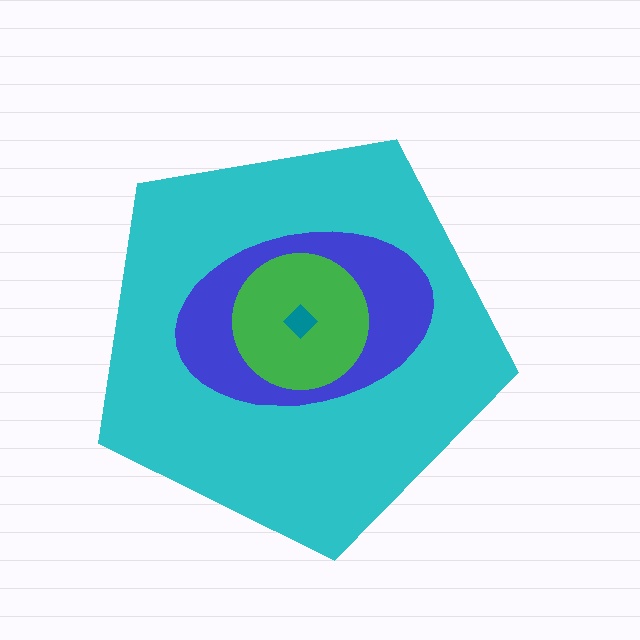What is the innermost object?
The teal diamond.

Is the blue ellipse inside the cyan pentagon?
Yes.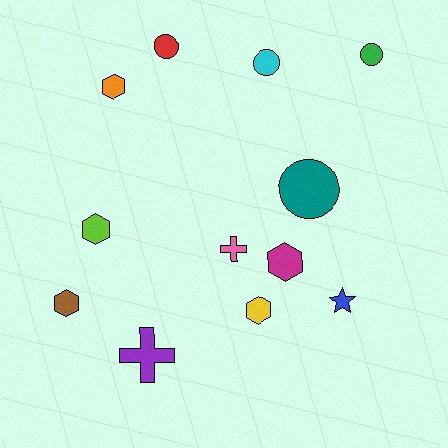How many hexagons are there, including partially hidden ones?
There are 5 hexagons.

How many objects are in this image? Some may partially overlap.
There are 12 objects.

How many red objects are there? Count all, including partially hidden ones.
There is 1 red object.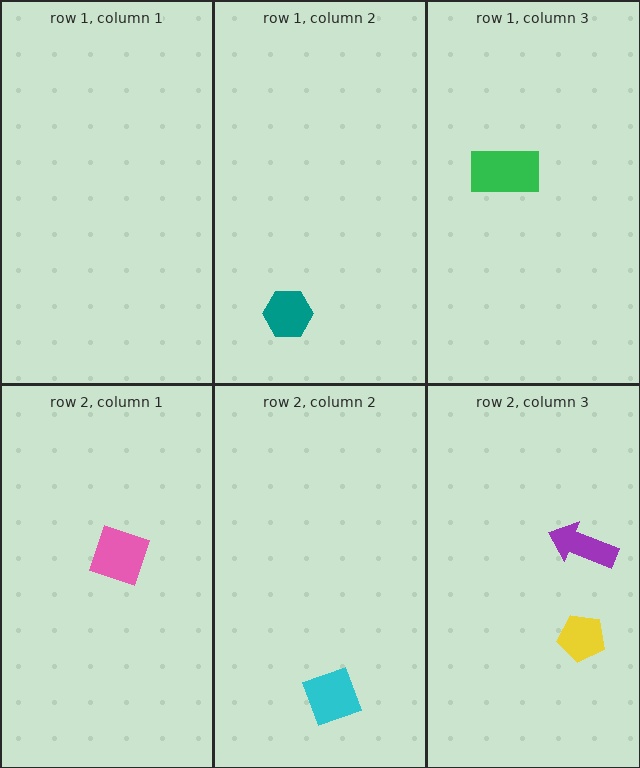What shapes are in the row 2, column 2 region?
The cyan square.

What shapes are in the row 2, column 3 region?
The purple arrow, the yellow pentagon.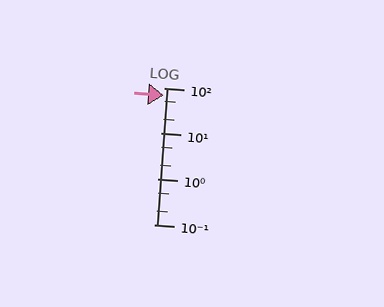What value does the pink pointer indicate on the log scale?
The pointer indicates approximately 69.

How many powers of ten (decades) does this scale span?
The scale spans 3 decades, from 0.1 to 100.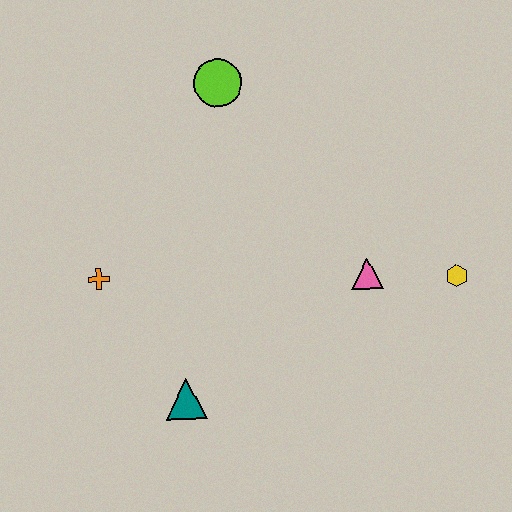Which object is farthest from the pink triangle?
The orange cross is farthest from the pink triangle.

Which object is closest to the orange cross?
The teal triangle is closest to the orange cross.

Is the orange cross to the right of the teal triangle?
No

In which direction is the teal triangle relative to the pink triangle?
The teal triangle is to the left of the pink triangle.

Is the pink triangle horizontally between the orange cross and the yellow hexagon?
Yes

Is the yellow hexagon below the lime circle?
Yes